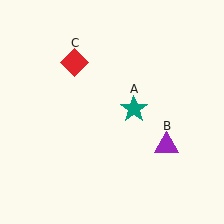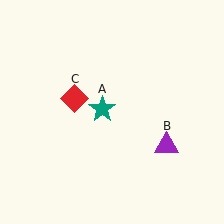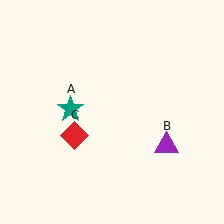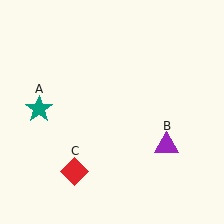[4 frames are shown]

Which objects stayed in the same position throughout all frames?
Purple triangle (object B) remained stationary.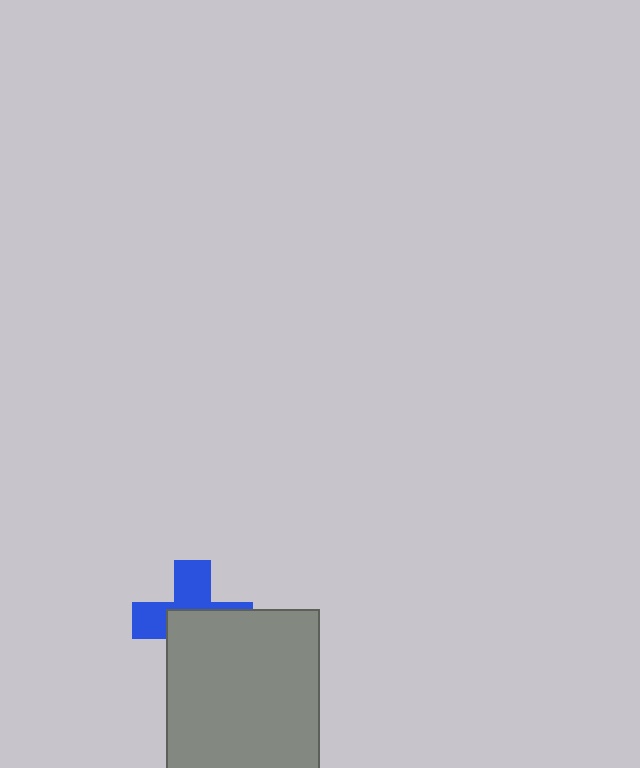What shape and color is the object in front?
The object in front is a gray rectangle.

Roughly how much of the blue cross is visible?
About half of it is visible (roughly 46%).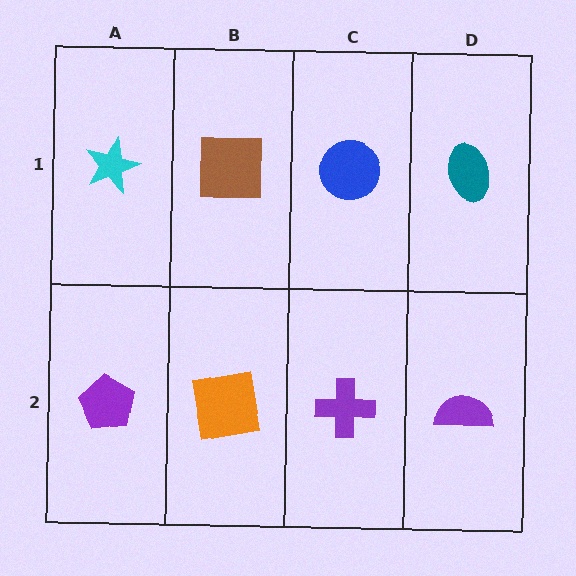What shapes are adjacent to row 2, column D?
A teal ellipse (row 1, column D), a purple cross (row 2, column C).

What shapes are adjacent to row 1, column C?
A purple cross (row 2, column C), a brown square (row 1, column B), a teal ellipse (row 1, column D).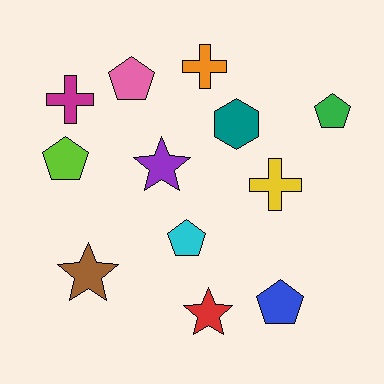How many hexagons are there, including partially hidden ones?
There is 1 hexagon.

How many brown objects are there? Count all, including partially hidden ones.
There is 1 brown object.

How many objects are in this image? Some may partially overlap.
There are 12 objects.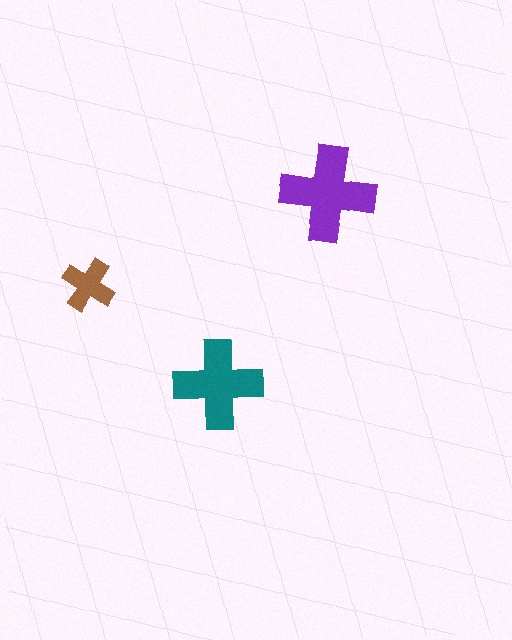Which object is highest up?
The purple cross is topmost.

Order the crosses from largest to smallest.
the purple one, the teal one, the brown one.